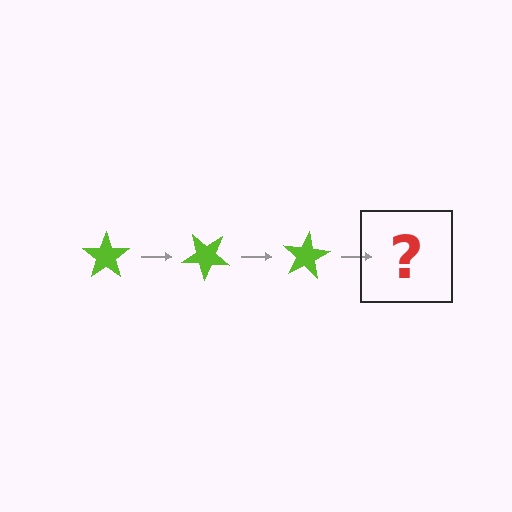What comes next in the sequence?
The next element should be a lime star rotated 120 degrees.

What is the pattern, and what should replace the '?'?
The pattern is that the star rotates 40 degrees each step. The '?' should be a lime star rotated 120 degrees.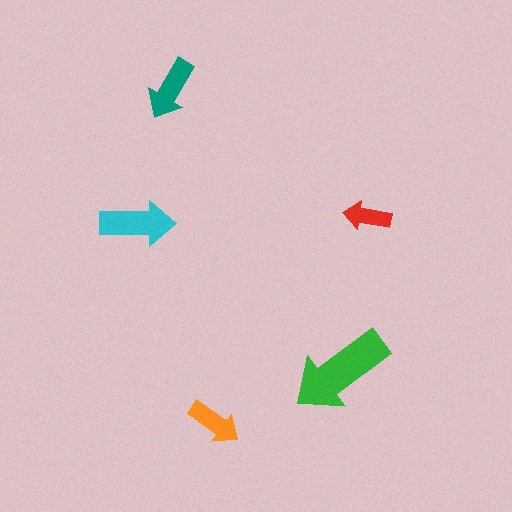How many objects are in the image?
There are 5 objects in the image.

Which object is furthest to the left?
The cyan arrow is leftmost.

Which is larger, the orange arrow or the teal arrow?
The teal one.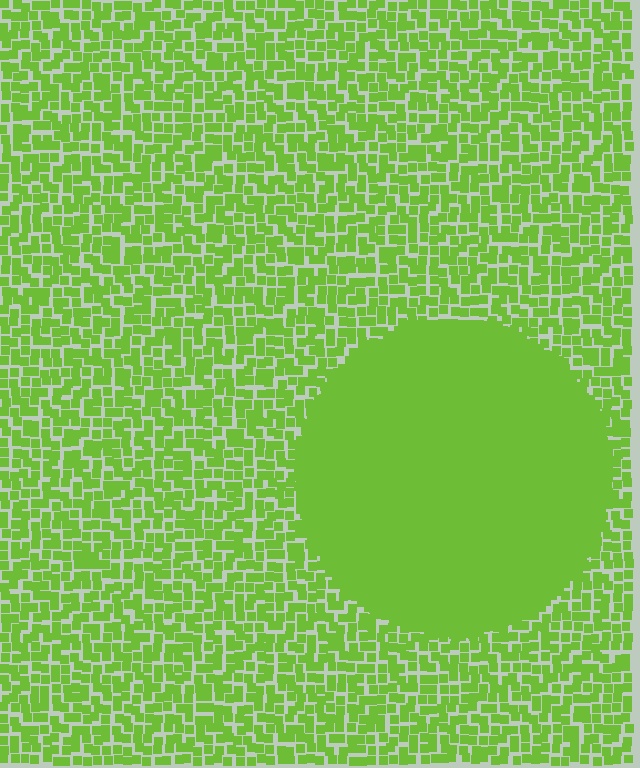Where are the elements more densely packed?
The elements are more densely packed inside the circle boundary.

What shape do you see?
I see a circle.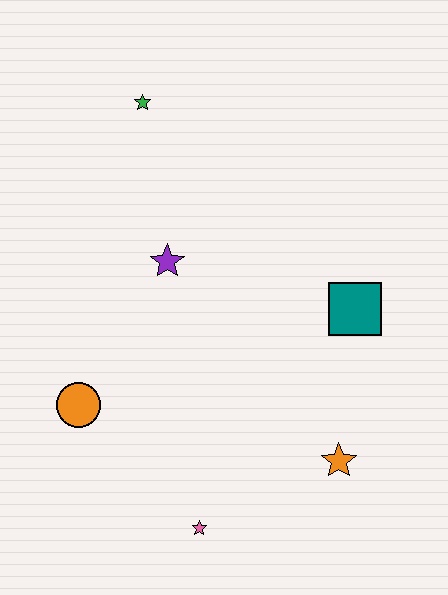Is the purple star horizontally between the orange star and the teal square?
No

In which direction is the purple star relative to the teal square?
The purple star is to the left of the teal square.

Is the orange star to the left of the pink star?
No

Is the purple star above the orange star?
Yes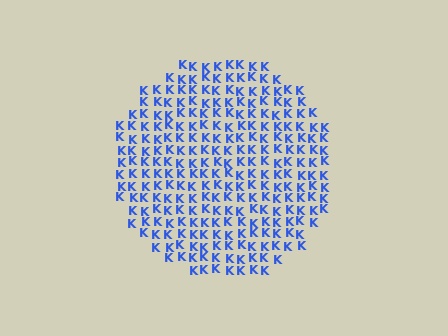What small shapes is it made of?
It is made of small letter K's.